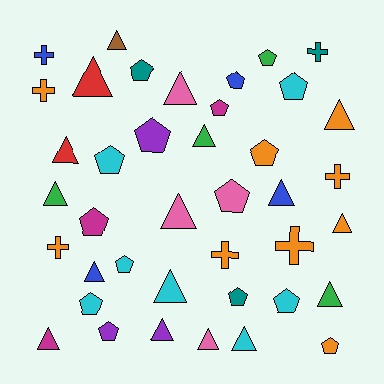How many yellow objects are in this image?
There are no yellow objects.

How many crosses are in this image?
There are 7 crosses.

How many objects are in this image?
There are 40 objects.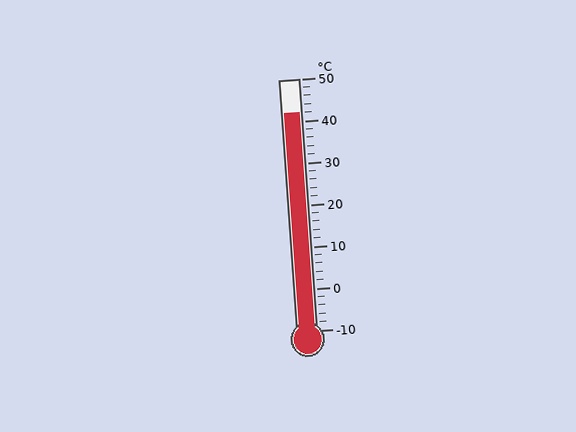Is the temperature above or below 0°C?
The temperature is above 0°C.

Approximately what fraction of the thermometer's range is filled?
The thermometer is filled to approximately 85% of its range.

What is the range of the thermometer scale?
The thermometer scale ranges from -10°C to 50°C.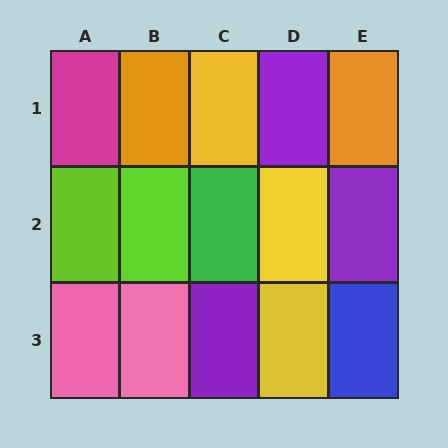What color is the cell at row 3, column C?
Purple.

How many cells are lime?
2 cells are lime.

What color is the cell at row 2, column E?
Purple.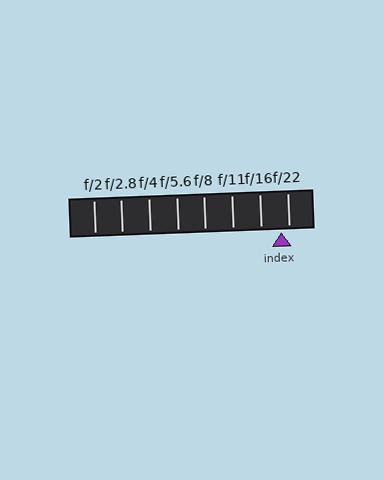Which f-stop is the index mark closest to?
The index mark is closest to f/22.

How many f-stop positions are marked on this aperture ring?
There are 8 f-stop positions marked.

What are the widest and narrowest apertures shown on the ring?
The widest aperture shown is f/2 and the narrowest is f/22.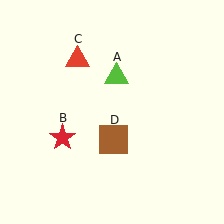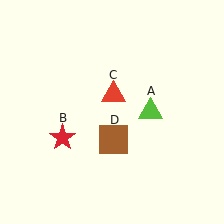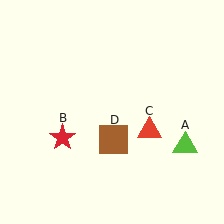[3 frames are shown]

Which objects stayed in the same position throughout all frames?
Red star (object B) and brown square (object D) remained stationary.